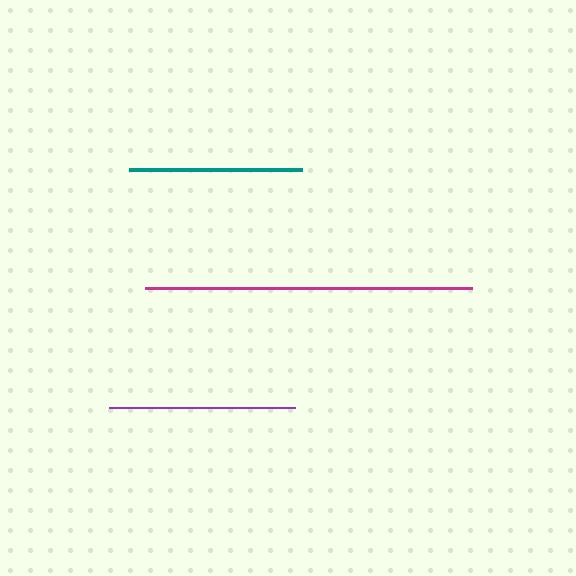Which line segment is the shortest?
The teal line is the shortest at approximately 173 pixels.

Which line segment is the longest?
The magenta line is the longest at approximately 327 pixels.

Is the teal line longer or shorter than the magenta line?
The magenta line is longer than the teal line.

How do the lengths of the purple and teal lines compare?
The purple and teal lines are approximately the same length.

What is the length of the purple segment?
The purple segment is approximately 186 pixels long.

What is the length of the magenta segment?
The magenta segment is approximately 327 pixels long.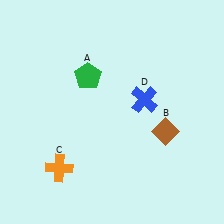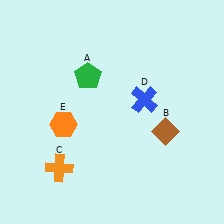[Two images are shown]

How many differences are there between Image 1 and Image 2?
There is 1 difference between the two images.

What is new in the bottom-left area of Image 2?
An orange hexagon (E) was added in the bottom-left area of Image 2.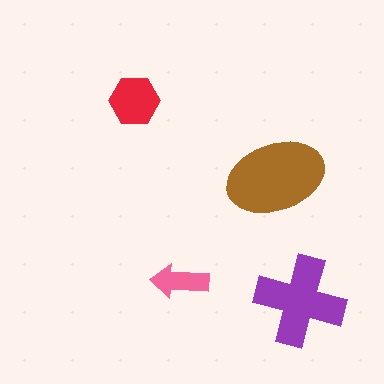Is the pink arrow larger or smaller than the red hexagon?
Smaller.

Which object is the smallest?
The pink arrow.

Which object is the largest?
The brown ellipse.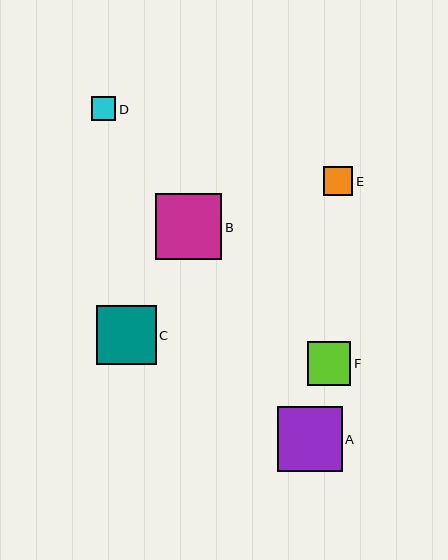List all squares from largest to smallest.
From largest to smallest: B, A, C, F, E, D.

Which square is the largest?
Square B is the largest with a size of approximately 66 pixels.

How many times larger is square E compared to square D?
Square E is approximately 1.2 times the size of square D.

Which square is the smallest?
Square D is the smallest with a size of approximately 24 pixels.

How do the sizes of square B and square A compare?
Square B and square A are approximately the same size.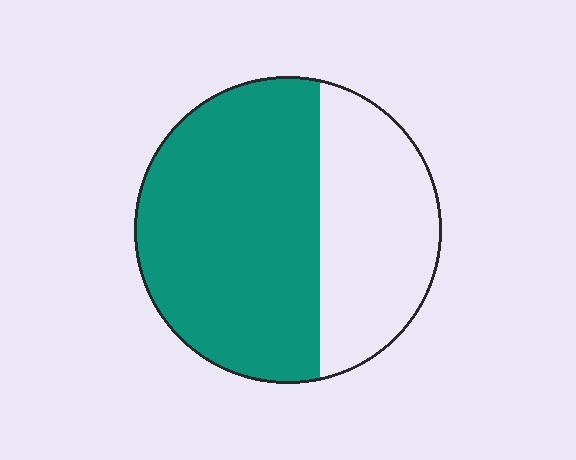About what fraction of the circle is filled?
About five eighths (5/8).